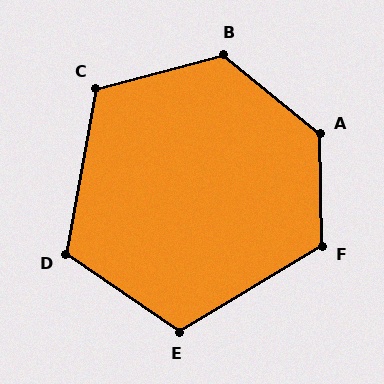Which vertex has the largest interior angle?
A, at approximately 130 degrees.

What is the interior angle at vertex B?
Approximately 126 degrees (obtuse).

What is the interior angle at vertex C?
Approximately 115 degrees (obtuse).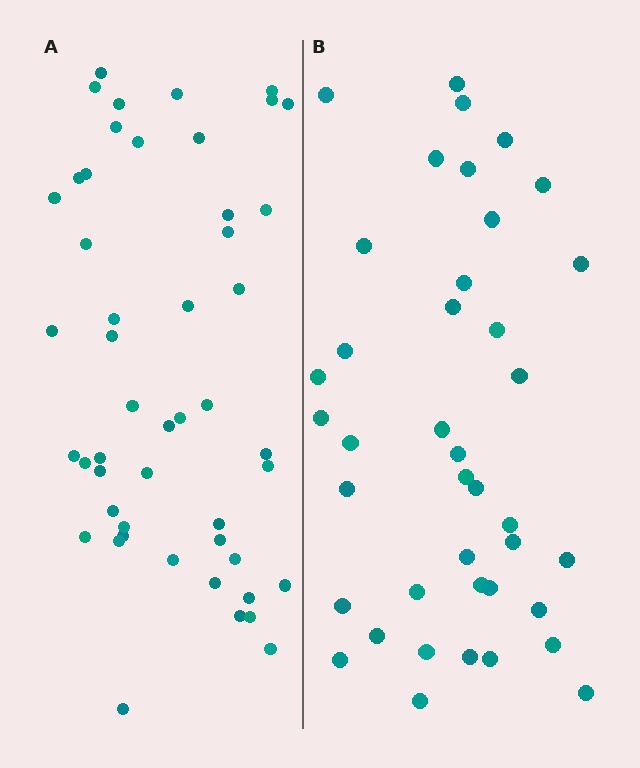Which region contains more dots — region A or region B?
Region A (the left region) has more dots.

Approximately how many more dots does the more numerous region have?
Region A has roughly 8 or so more dots than region B.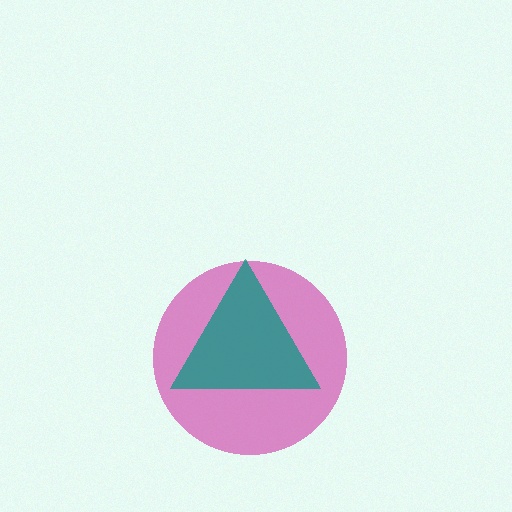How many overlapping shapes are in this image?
There are 2 overlapping shapes in the image.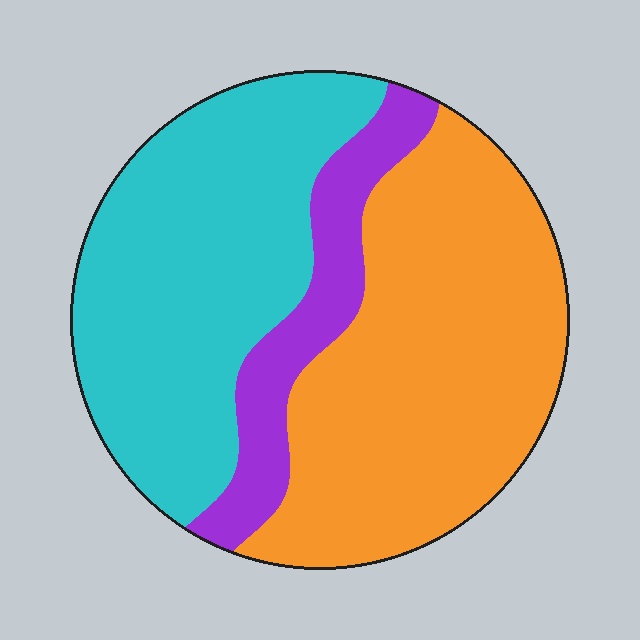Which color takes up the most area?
Orange, at roughly 45%.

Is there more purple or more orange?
Orange.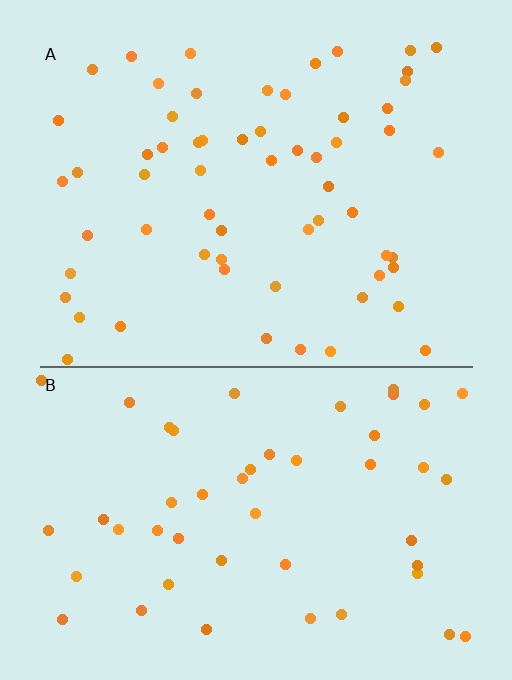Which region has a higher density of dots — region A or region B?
A (the top).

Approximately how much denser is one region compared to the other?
Approximately 1.3× — region A over region B.